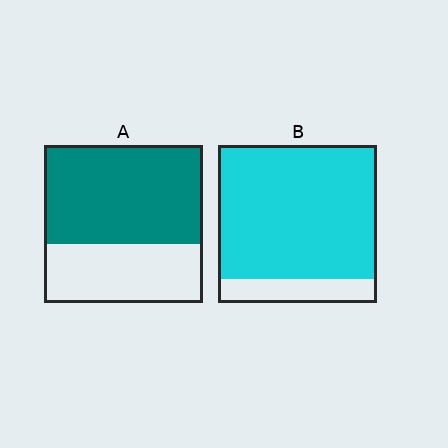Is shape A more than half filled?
Yes.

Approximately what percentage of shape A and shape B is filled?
A is approximately 65% and B is approximately 85%.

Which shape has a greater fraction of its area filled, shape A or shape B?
Shape B.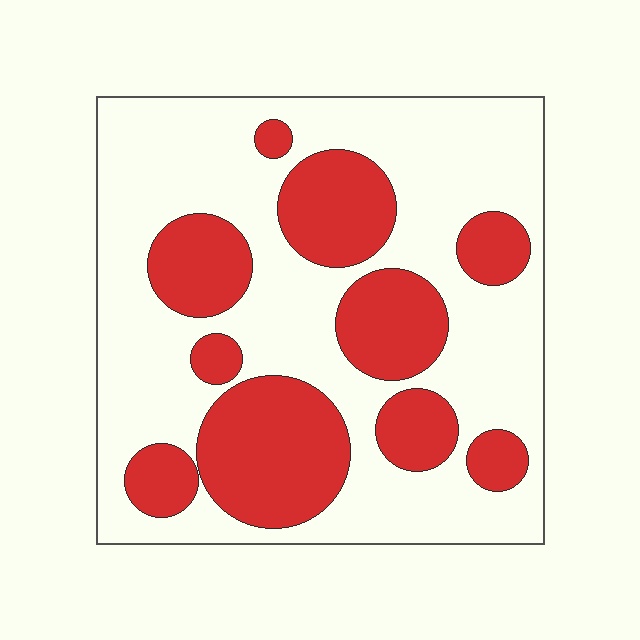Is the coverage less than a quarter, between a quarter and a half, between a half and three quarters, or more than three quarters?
Between a quarter and a half.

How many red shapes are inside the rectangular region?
10.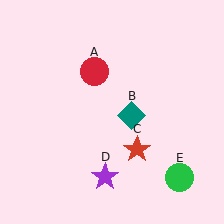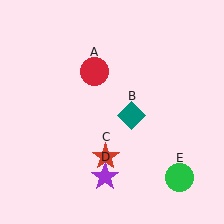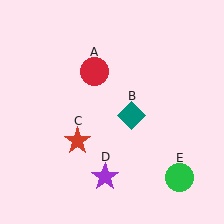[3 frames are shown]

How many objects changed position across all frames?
1 object changed position: red star (object C).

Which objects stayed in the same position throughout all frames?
Red circle (object A) and teal diamond (object B) and purple star (object D) and green circle (object E) remained stationary.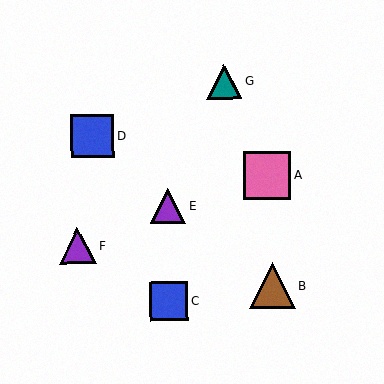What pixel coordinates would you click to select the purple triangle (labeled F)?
Click at (77, 246) to select the purple triangle F.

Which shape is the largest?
The pink square (labeled A) is the largest.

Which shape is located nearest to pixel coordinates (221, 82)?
The teal triangle (labeled G) at (224, 81) is nearest to that location.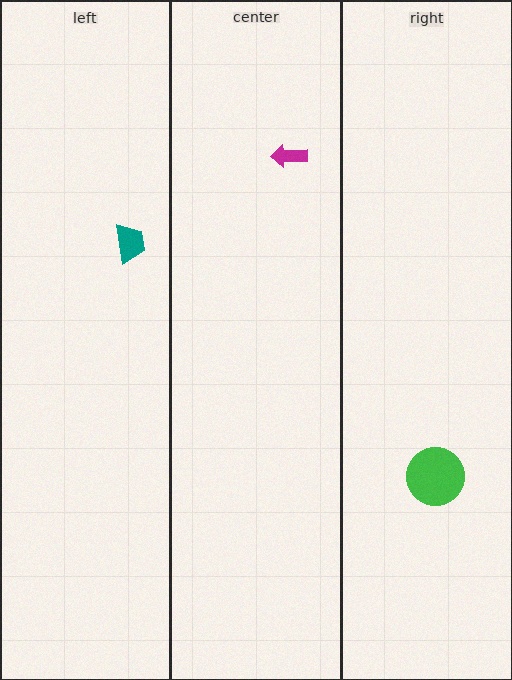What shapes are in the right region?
The green circle.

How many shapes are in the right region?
1.